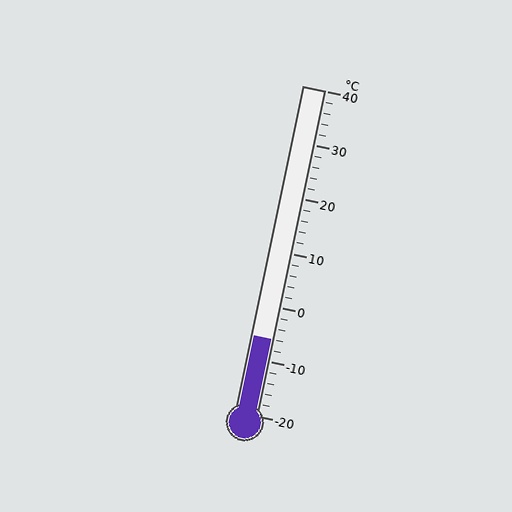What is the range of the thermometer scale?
The thermometer scale ranges from -20°C to 40°C.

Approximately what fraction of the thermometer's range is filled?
The thermometer is filled to approximately 25% of its range.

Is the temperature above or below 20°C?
The temperature is below 20°C.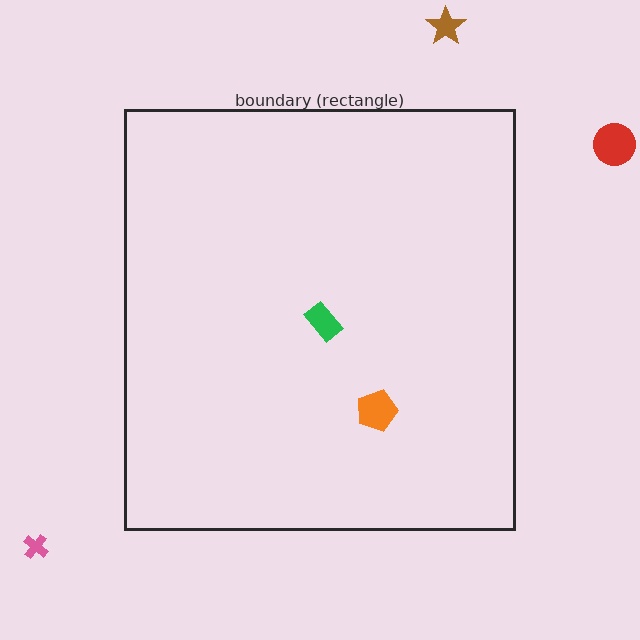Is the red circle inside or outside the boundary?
Outside.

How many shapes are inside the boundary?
2 inside, 3 outside.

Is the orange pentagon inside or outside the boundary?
Inside.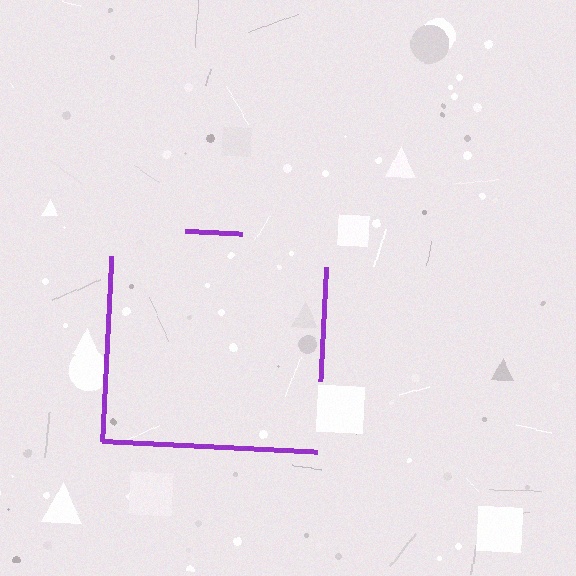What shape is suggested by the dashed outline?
The dashed outline suggests a square.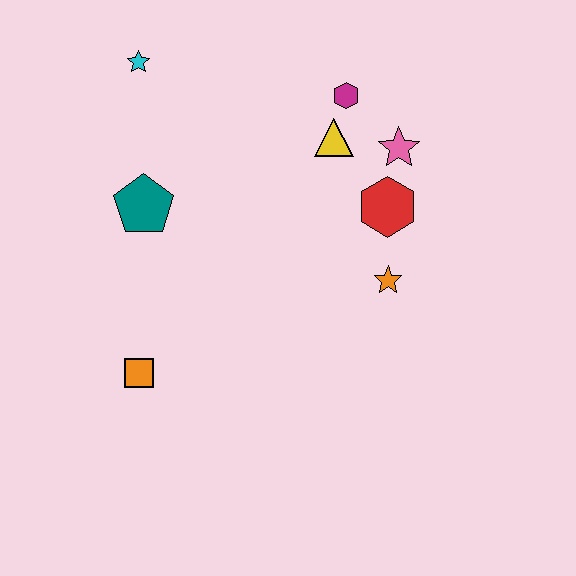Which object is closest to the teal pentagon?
The cyan star is closest to the teal pentagon.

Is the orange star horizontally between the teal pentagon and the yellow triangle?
No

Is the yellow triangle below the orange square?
No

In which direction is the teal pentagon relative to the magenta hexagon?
The teal pentagon is to the left of the magenta hexagon.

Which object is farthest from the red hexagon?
The orange square is farthest from the red hexagon.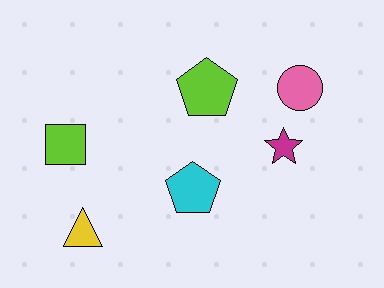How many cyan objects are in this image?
There is 1 cyan object.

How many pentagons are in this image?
There are 2 pentagons.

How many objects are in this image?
There are 6 objects.